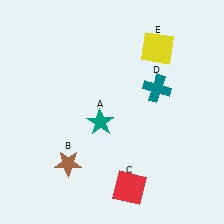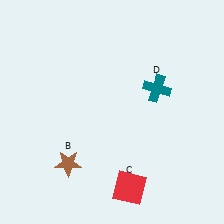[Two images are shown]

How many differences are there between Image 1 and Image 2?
There are 2 differences between the two images.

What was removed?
The teal star (A), the yellow square (E) were removed in Image 2.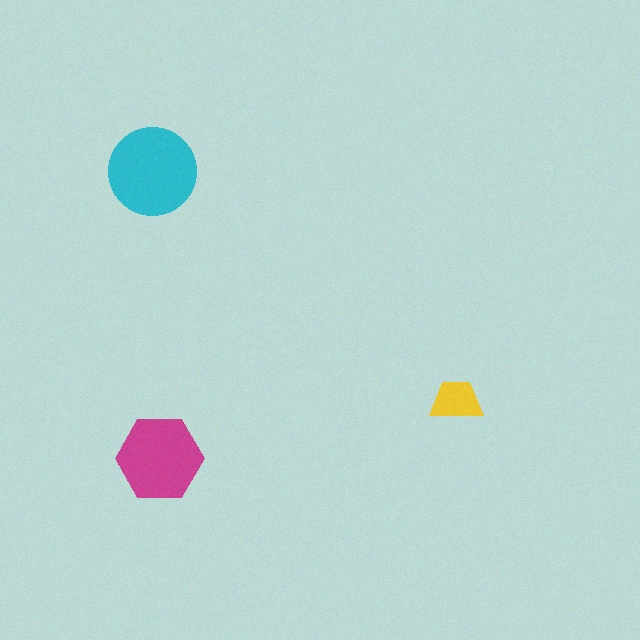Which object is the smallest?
The yellow trapezoid.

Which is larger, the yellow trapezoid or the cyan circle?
The cyan circle.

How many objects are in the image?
There are 3 objects in the image.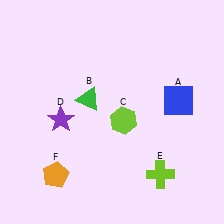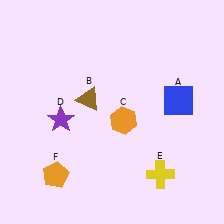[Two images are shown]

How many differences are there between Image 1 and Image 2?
There are 3 differences between the two images.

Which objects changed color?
B changed from green to brown. C changed from lime to orange. E changed from lime to yellow.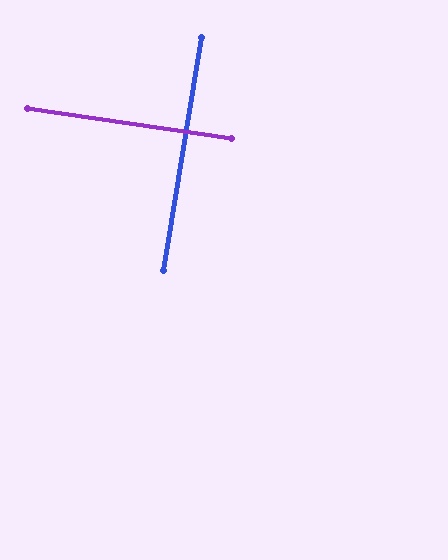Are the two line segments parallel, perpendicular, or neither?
Perpendicular — they meet at approximately 89°.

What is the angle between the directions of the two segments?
Approximately 89 degrees.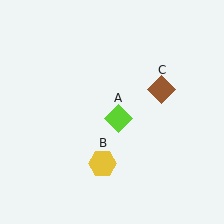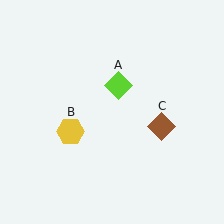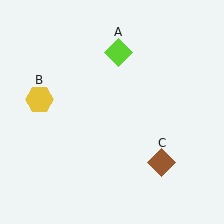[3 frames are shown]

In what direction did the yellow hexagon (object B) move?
The yellow hexagon (object B) moved up and to the left.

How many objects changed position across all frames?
3 objects changed position: lime diamond (object A), yellow hexagon (object B), brown diamond (object C).